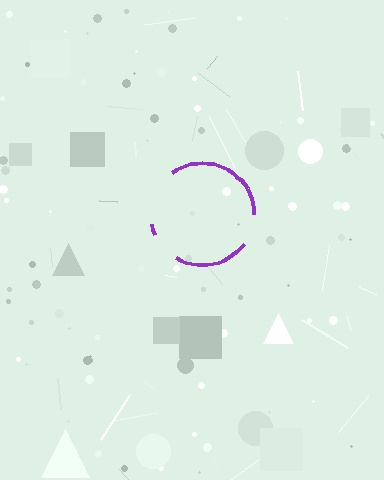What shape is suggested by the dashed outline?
The dashed outline suggests a circle.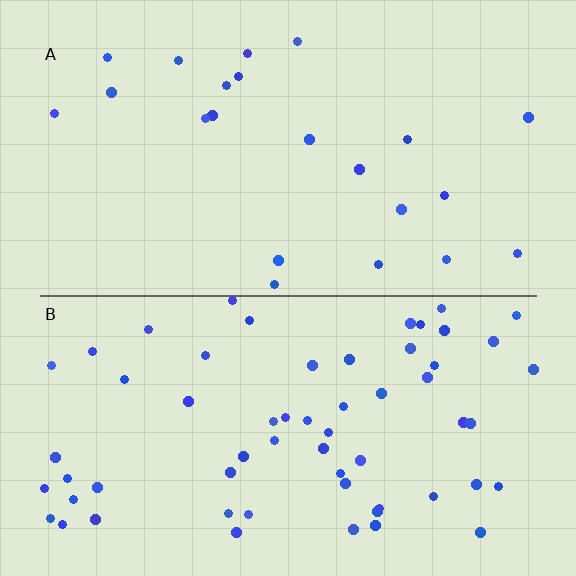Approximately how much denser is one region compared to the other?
Approximately 2.7× — region B over region A.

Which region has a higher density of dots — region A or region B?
B (the bottom).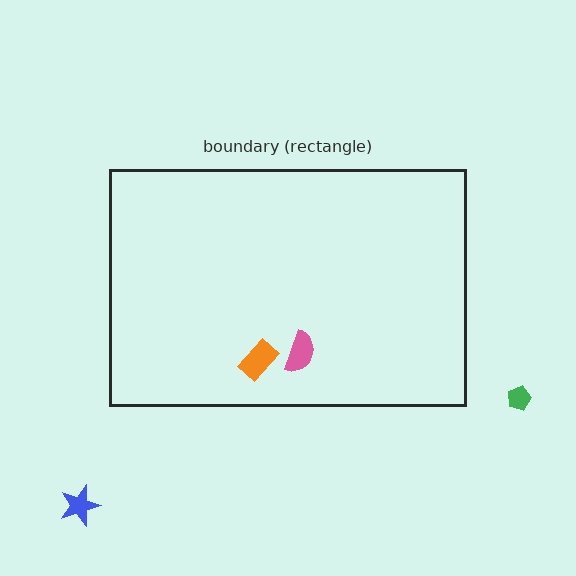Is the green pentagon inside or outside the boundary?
Outside.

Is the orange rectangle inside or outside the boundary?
Inside.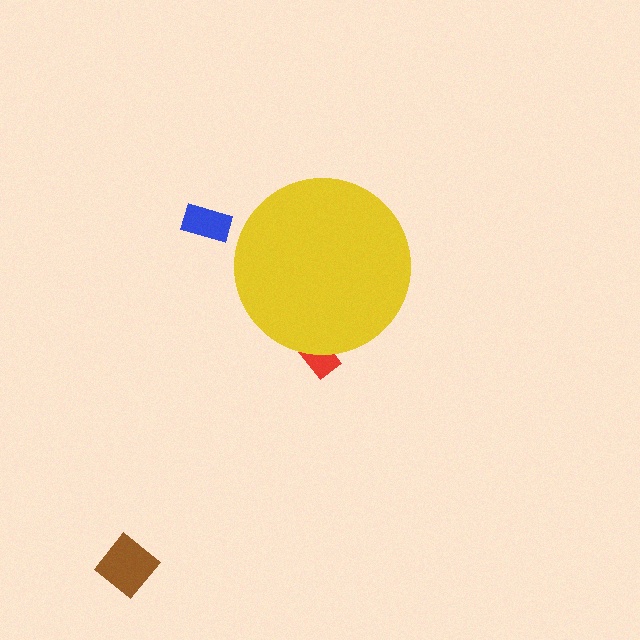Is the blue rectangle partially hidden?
No, the blue rectangle is fully visible.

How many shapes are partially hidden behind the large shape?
1 shape is partially hidden.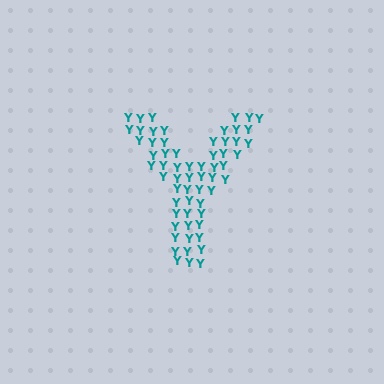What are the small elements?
The small elements are letter Y's.